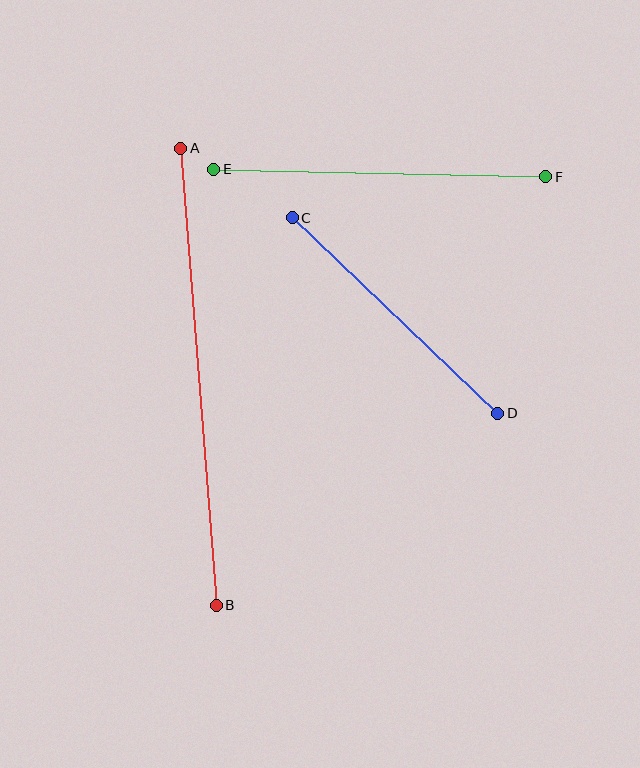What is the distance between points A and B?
The distance is approximately 459 pixels.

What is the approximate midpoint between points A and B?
The midpoint is at approximately (199, 377) pixels.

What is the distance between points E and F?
The distance is approximately 332 pixels.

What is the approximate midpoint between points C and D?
The midpoint is at approximately (395, 316) pixels.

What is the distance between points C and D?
The distance is approximately 284 pixels.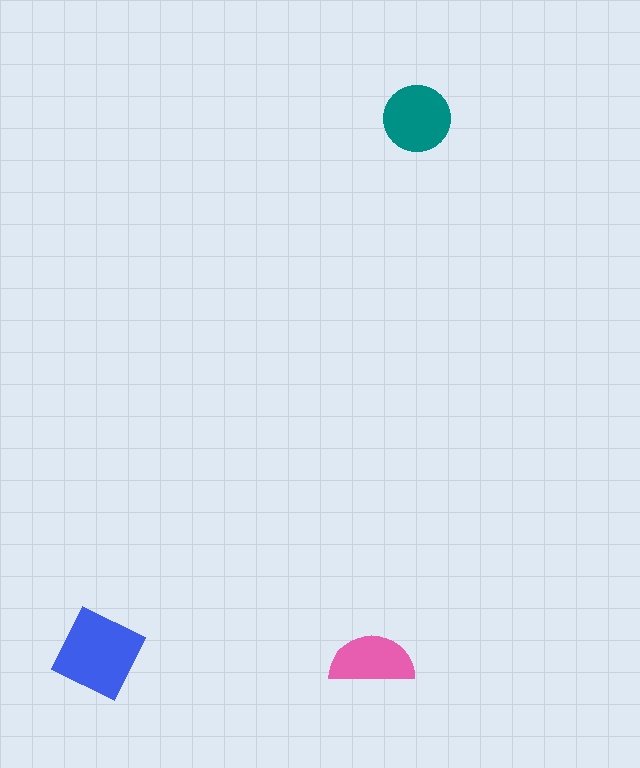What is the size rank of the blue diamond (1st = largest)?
1st.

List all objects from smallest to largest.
The pink semicircle, the teal circle, the blue diamond.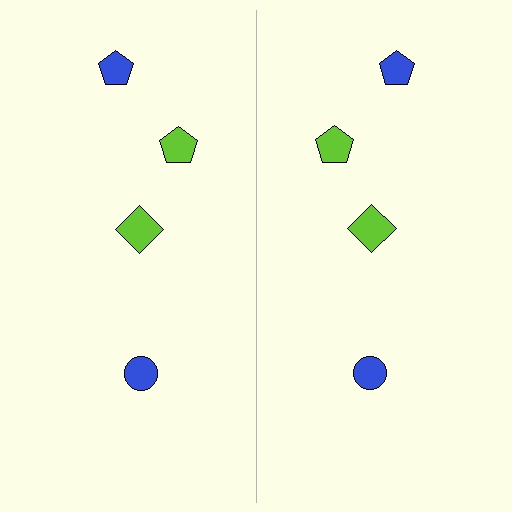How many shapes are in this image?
There are 8 shapes in this image.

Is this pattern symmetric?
Yes, this pattern has bilateral (reflection) symmetry.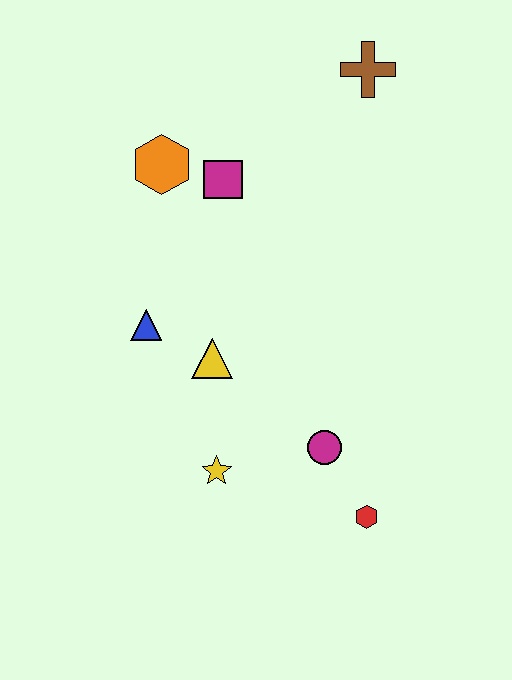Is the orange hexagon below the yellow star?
No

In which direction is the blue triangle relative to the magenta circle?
The blue triangle is to the left of the magenta circle.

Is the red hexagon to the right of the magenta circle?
Yes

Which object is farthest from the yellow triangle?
The brown cross is farthest from the yellow triangle.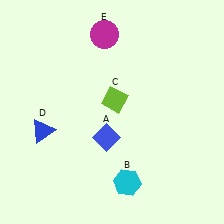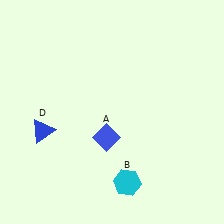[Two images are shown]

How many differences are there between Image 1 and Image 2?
There are 2 differences between the two images.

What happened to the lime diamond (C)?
The lime diamond (C) was removed in Image 2. It was in the top-right area of Image 1.